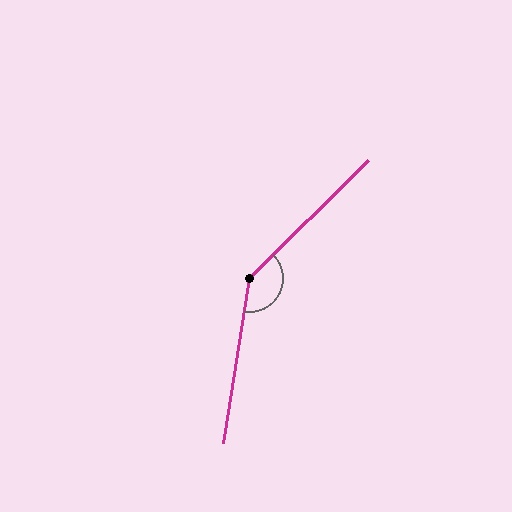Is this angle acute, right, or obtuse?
It is obtuse.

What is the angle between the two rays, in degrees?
Approximately 143 degrees.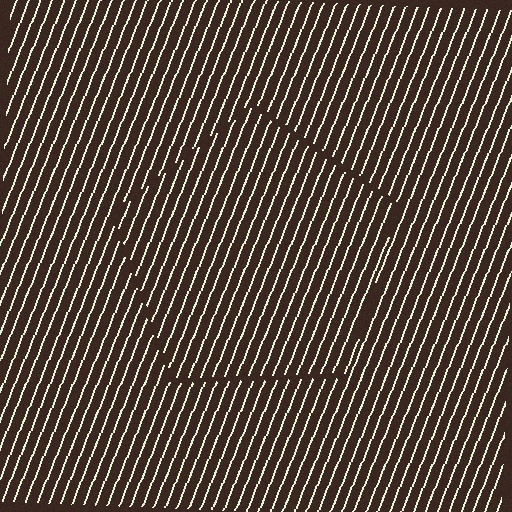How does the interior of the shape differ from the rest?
The interior of the shape contains the same grating, shifted by half a period — the contour is defined by the phase discontinuity where line-ends from the inner and outer gratings abut.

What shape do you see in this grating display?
An illusory pentagon. The interior of the shape contains the same grating, shifted by half a period — the contour is defined by the phase discontinuity where line-ends from the inner and outer gratings abut.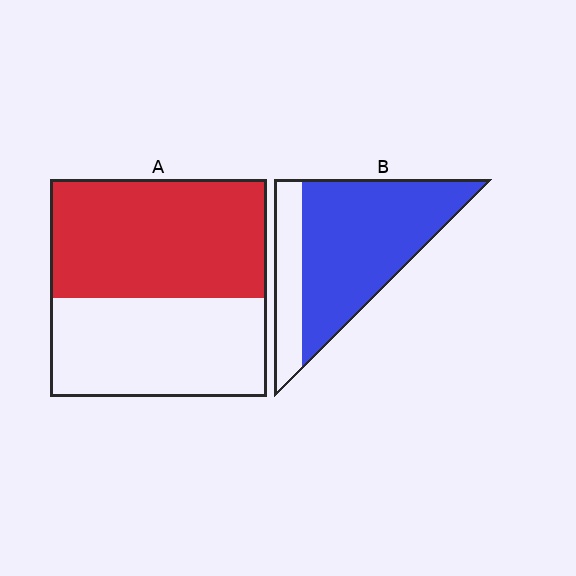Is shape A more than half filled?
Yes.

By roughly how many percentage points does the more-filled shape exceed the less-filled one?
By roughly 20 percentage points (B over A).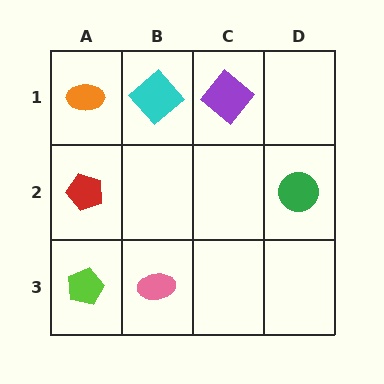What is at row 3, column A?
A lime pentagon.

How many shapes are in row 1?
3 shapes.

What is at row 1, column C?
A purple diamond.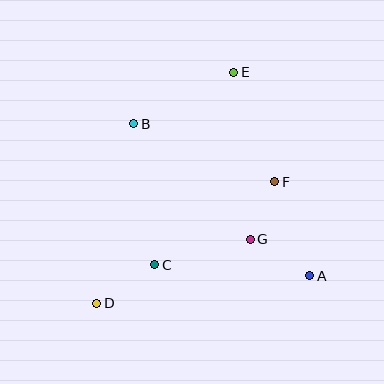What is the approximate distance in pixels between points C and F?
The distance between C and F is approximately 146 pixels.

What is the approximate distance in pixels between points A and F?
The distance between A and F is approximately 100 pixels.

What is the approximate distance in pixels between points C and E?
The distance between C and E is approximately 208 pixels.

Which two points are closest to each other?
Points F and G are closest to each other.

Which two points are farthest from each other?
Points D and E are farthest from each other.